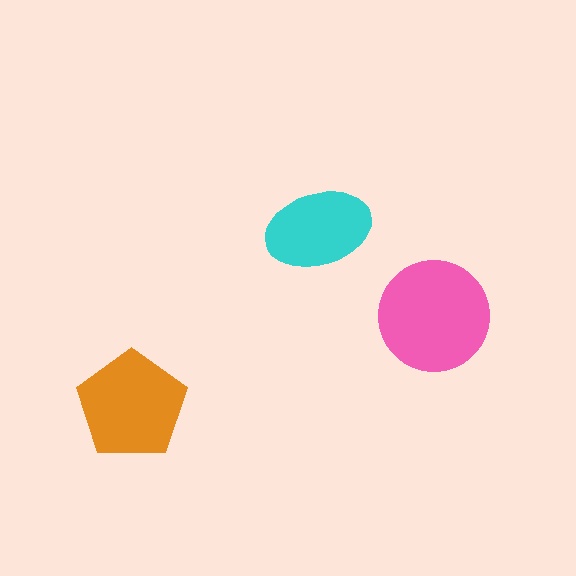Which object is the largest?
The pink circle.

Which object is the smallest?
The cyan ellipse.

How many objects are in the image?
There are 3 objects in the image.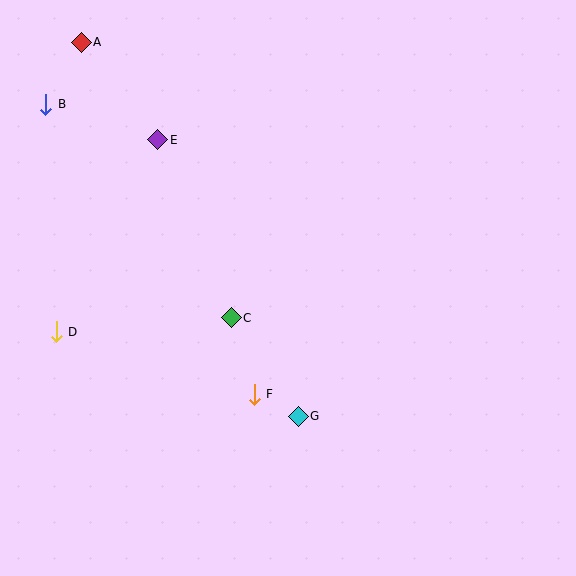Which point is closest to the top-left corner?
Point A is closest to the top-left corner.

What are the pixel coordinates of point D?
Point D is at (56, 332).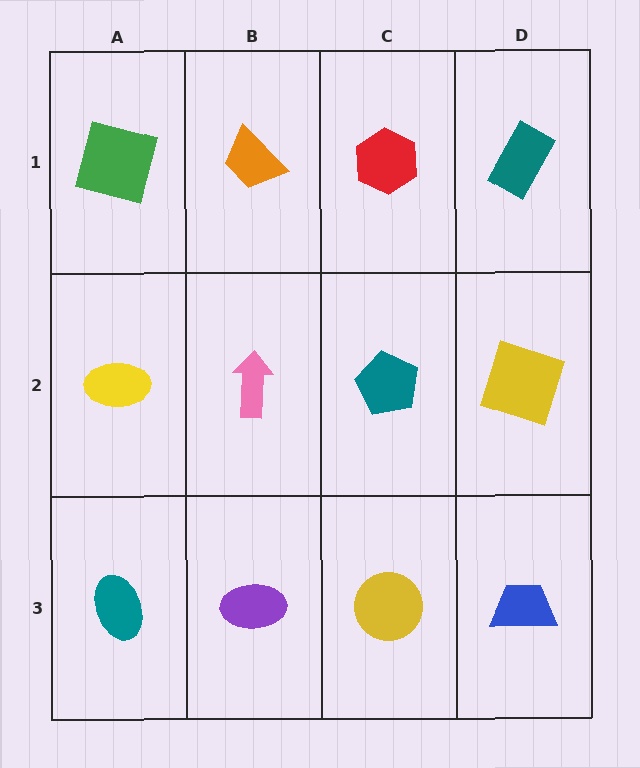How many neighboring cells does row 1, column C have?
3.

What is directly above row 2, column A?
A green square.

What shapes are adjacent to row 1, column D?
A yellow square (row 2, column D), a red hexagon (row 1, column C).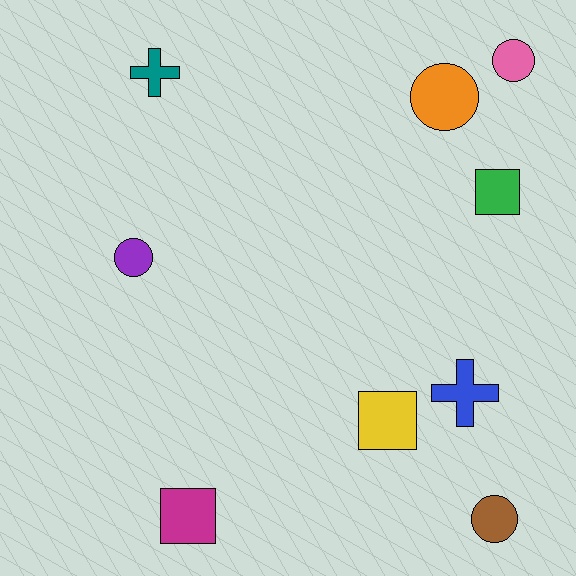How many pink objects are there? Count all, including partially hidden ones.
There is 1 pink object.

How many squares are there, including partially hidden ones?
There are 3 squares.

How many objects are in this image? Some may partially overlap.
There are 9 objects.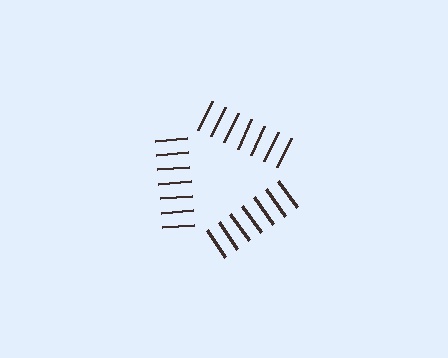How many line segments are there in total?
21 — 7 along each of the 3 edges.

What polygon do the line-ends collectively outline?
An illusory triangle — the line segments terminate on its edges but no continuous stroke is drawn.